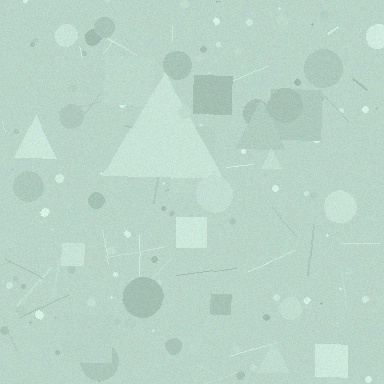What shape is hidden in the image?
A triangle is hidden in the image.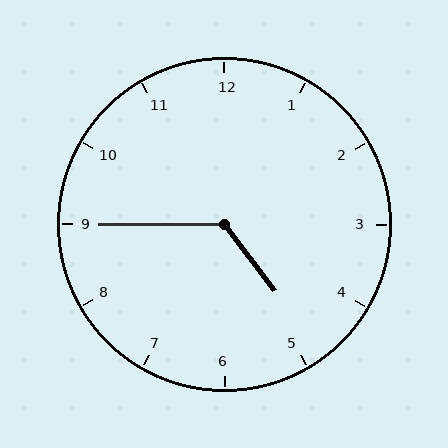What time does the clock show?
4:45.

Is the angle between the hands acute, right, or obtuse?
It is obtuse.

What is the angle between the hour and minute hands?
Approximately 128 degrees.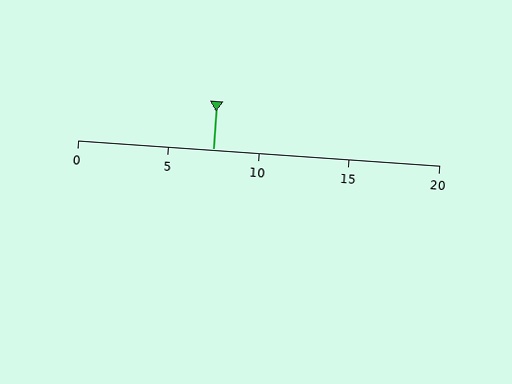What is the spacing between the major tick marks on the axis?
The major ticks are spaced 5 apart.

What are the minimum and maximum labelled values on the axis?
The axis runs from 0 to 20.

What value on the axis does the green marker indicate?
The marker indicates approximately 7.5.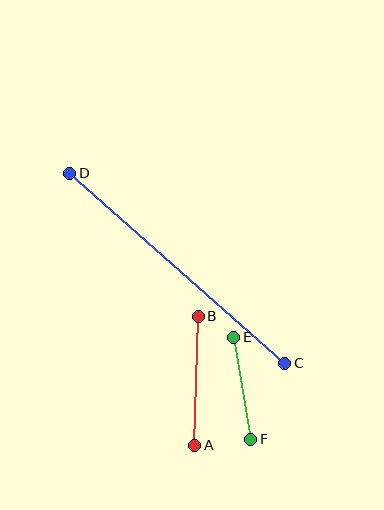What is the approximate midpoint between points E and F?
The midpoint is at approximately (242, 388) pixels.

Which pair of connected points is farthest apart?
Points C and D are farthest apart.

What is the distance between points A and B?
The distance is approximately 129 pixels.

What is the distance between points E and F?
The distance is approximately 104 pixels.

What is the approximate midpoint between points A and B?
The midpoint is at approximately (197, 381) pixels.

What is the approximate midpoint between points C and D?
The midpoint is at approximately (177, 268) pixels.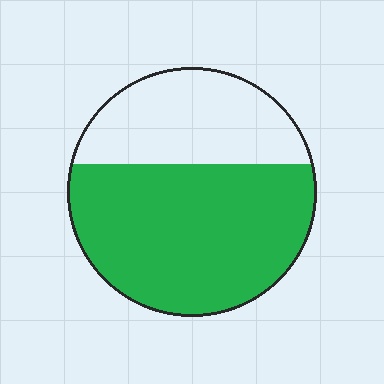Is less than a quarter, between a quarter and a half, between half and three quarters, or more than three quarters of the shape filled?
Between half and three quarters.